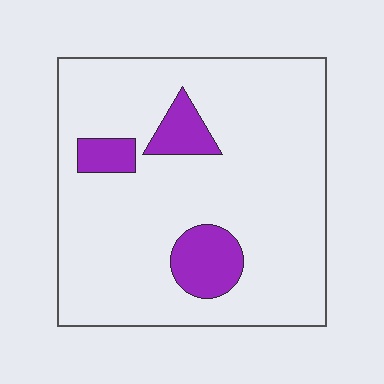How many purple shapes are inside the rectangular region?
3.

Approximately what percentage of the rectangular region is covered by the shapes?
Approximately 15%.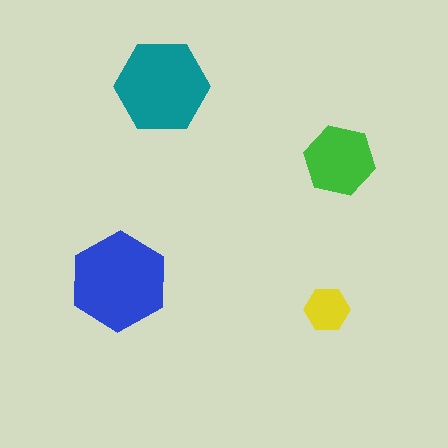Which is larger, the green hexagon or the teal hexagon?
The teal one.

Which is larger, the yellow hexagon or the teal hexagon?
The teal one.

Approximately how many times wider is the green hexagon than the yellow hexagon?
About 1.5 times wider.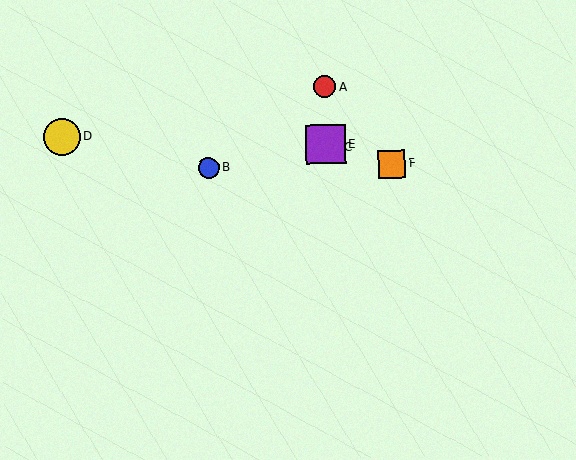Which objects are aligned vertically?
Objects A, C, E are aligned vertically.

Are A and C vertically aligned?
Yes, both are at x≈324.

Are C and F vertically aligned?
No, C is at x≈326 and F is at x≈392.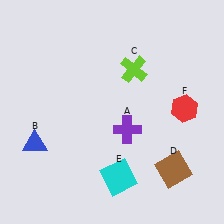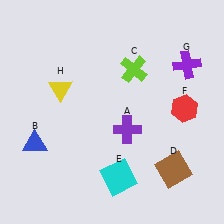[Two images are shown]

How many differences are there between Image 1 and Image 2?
There are 2 differences between the two images.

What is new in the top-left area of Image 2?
A yellow triangle (H) was added in the top-left area of Image 2.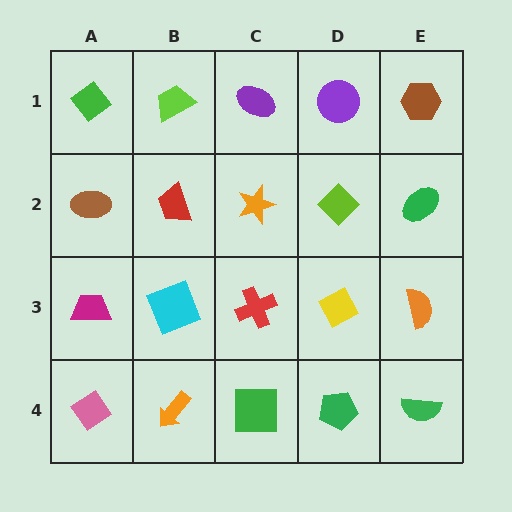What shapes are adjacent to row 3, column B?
A red trapezoid (row 2, column B), an orange arrow (row 4, column B), a magenta trapezoid (row 3, column A), a red cross (row 3, column C).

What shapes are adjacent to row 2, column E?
A brown hexagon (row 1, column E), an orange semicircle (row 3, column E), a lime diamond (row 2, column D).